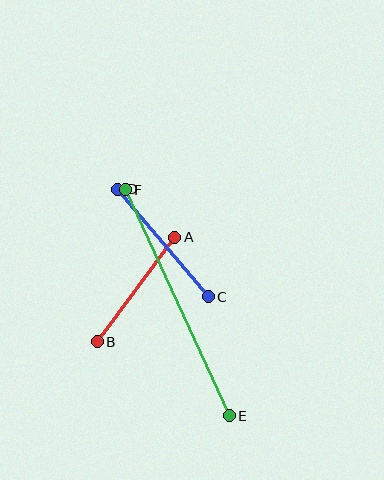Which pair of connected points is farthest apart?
Points E and F are farthest apart.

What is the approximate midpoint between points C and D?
The midpoint is at approximately (163, 243) pixels.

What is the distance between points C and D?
The distance is approximately 141 pixels.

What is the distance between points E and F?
The distance is approximately 249 pixels.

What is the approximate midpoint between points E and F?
The midpoint is at approximately (177, 303) pixels.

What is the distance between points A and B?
The distance is approximately 130 pixels.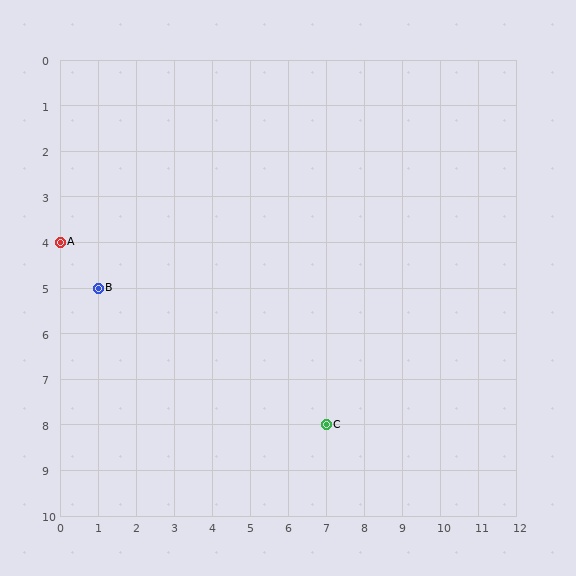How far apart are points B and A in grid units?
Points B and A are 1 column and 1 row apart (about 1.4 grid units diagonally).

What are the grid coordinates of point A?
Point A is at grid coordinates (0, 4).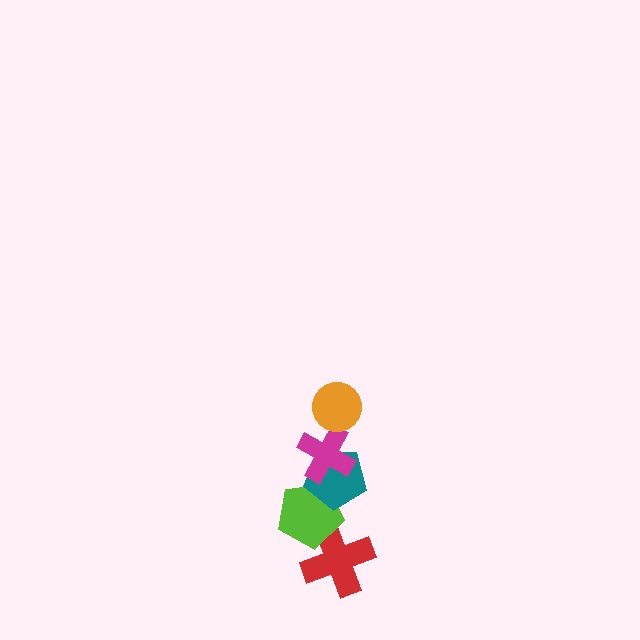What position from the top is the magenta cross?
The magenta cross is 2nd from the top.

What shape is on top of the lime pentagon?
The teal pentagon is on top of the lime pentagon.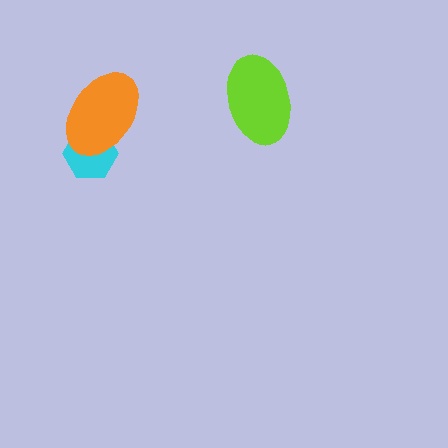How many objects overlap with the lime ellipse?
0 objects overlap with the lime ellipse.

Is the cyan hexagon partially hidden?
Yes, it is partially covered by another shape.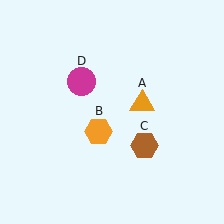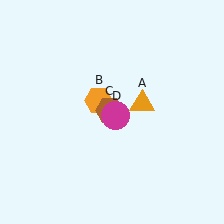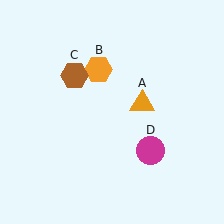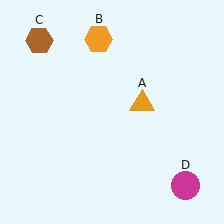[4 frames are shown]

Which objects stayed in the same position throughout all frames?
Orange triangle (object A) remained stationary.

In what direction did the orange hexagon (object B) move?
The orange hexagon (object B) moved up.